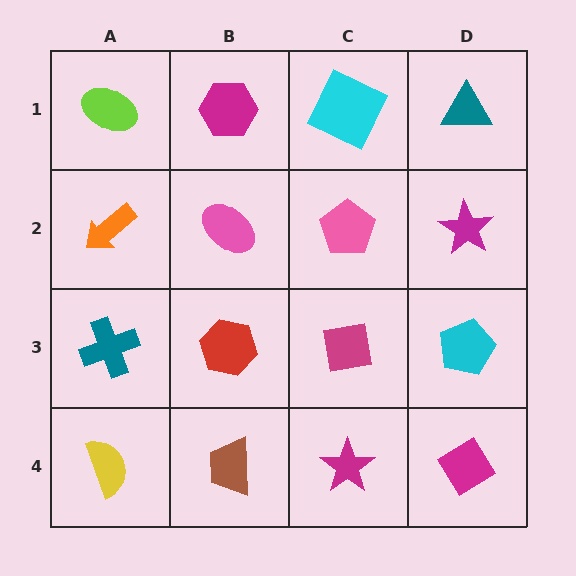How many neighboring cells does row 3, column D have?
3.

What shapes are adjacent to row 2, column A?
A lime ellipse (row 1, column A), a teal cross (row 3, column A), a pink ellipse (row 2, column B).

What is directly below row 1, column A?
An orange arrow.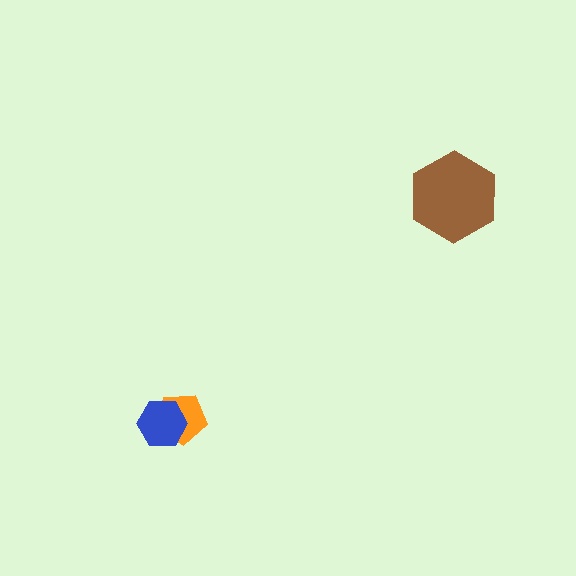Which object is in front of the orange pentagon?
The blue hexagon is in front of the orange pentagon.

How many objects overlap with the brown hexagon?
0 objects overlap with the brown hexagon.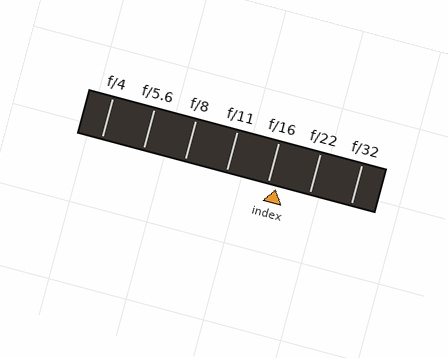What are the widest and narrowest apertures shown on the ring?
The widest aperture shown is f/4 and the narrowest is f/32.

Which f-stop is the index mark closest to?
The index mark is closest to f/16.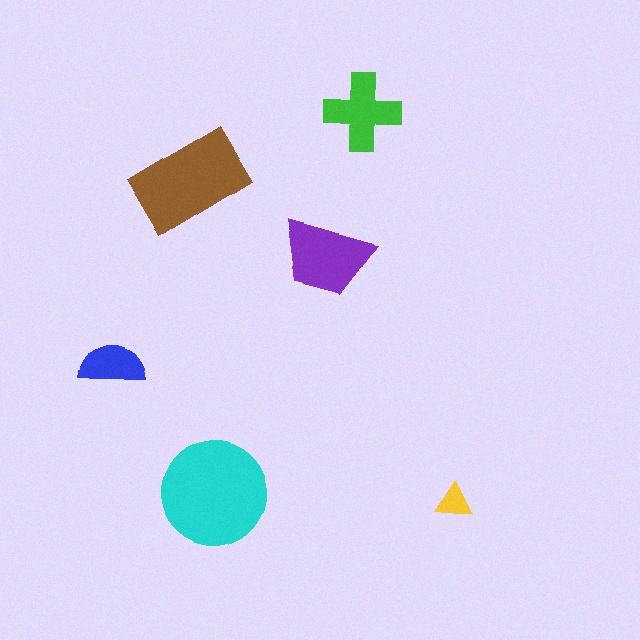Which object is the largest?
The cyan circle.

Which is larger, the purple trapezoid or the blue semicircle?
The purple trapezoid.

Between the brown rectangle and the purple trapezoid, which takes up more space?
The brown rectangle.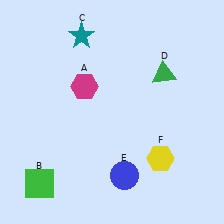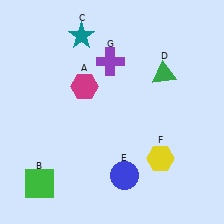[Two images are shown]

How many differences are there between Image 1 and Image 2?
There is 1 difference between the two images.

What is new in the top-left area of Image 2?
A purple cross (G) was added in the top-left area of Image 2.